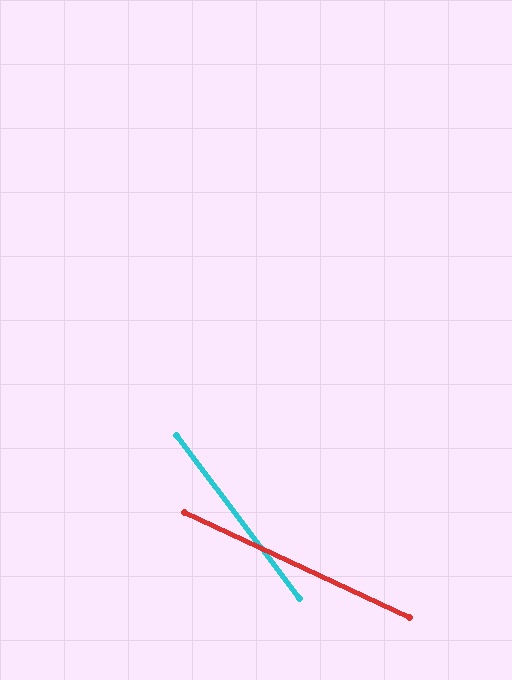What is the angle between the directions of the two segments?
Approximately 28 degrees.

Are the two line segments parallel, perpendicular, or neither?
Neither parallel nor perpendicular — they differ by about 28°.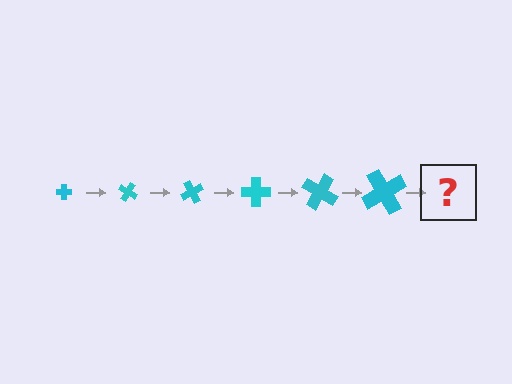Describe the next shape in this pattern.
It should be a cross, larger than the previous one and rotated 180 degrees from the start.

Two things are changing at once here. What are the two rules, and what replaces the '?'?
The two rules are that the cross grows larger each step and it rotates 30 degrees each step. The '?' should be a cross, larger than the previous one and rotated 180 degrees from the start.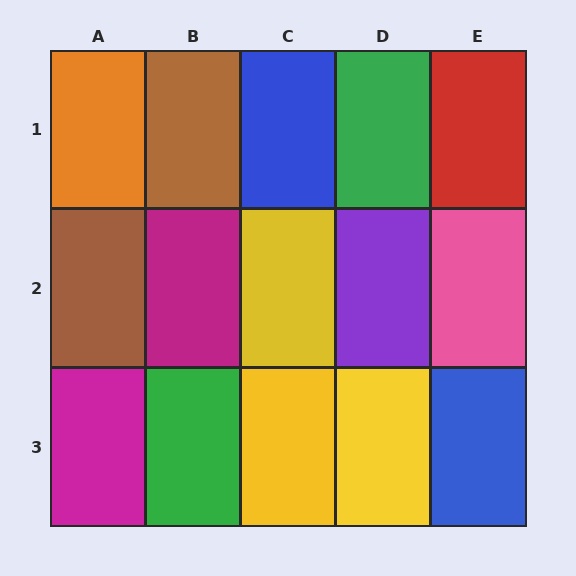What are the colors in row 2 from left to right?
Brown, magenta, yellow, purple, pink.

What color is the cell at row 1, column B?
Brown.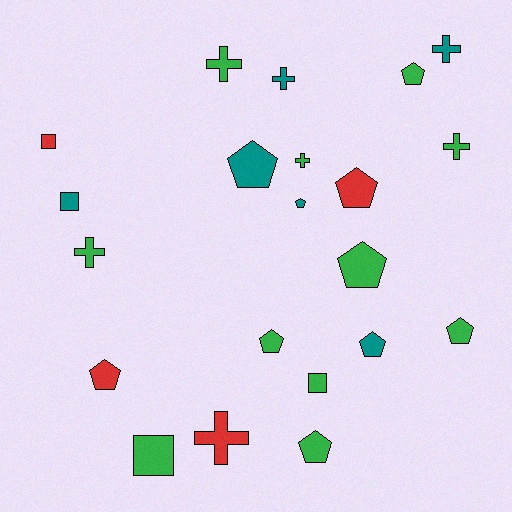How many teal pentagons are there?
There are 3 teal pentagons.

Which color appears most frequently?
Green, with 11 objects.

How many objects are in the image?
There are 21 objects.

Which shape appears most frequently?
Pentagon, with 10 objects.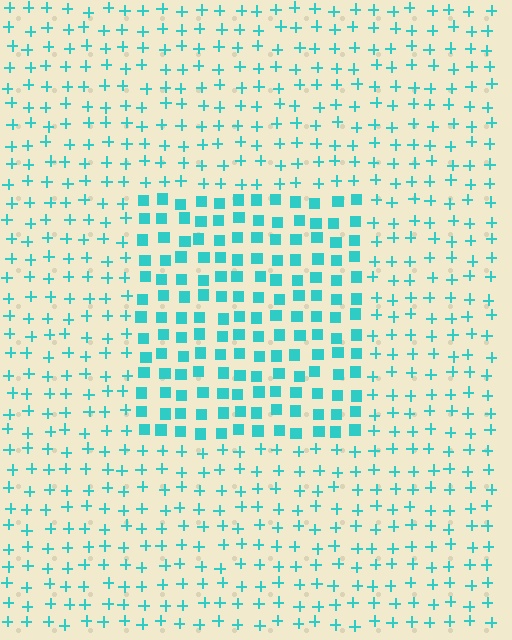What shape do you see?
I see a rectangle.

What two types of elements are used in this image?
The image uses squares inside the rectangle region and plus signs outside it.